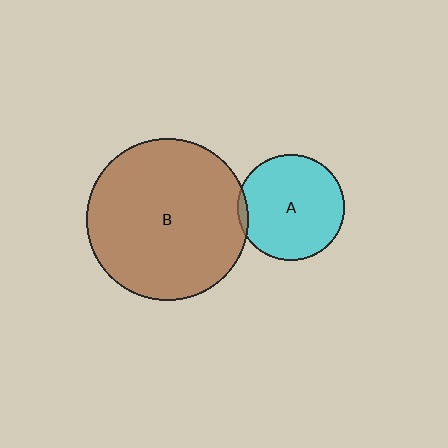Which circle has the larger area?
Circle B (brown).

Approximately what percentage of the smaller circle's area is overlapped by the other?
Approximately 5%.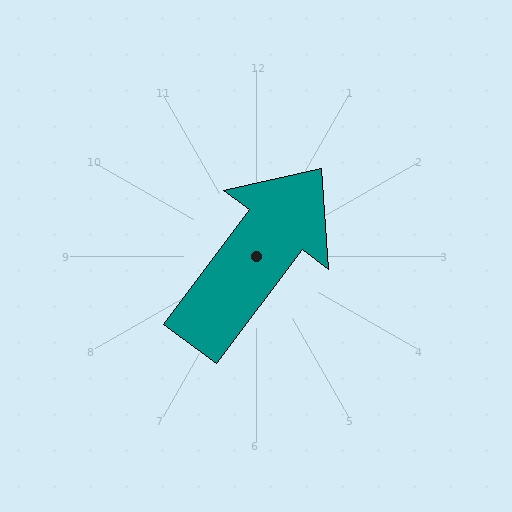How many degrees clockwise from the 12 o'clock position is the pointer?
Approximately 37 degrees.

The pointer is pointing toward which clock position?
Roughly 1 o'clock.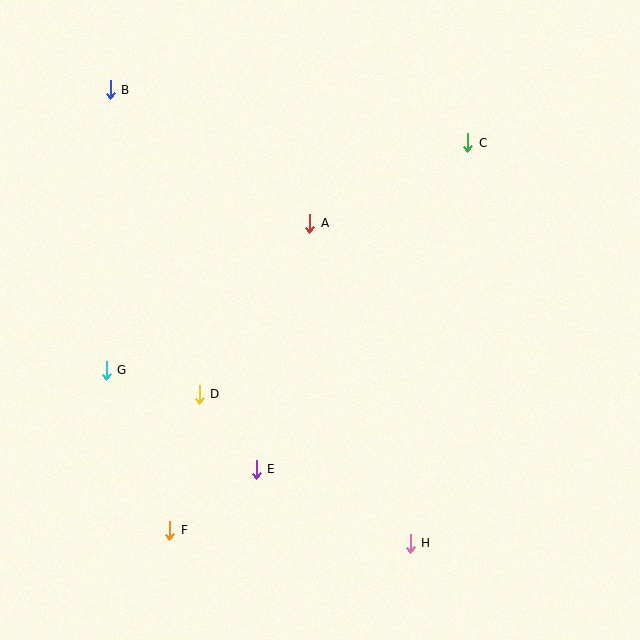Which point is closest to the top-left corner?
Point B is closest to the top-left corner.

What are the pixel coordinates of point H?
Point H is at (410, 543).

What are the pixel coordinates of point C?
Point C is at (468, 143).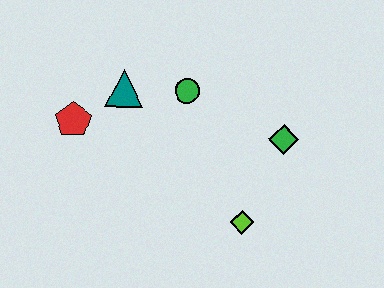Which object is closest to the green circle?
The teal triangle is closest to the green circle.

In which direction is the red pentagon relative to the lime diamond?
The red pentagon is to the left of the lime diamond.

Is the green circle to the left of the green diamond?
Yes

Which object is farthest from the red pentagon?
The green diamond is farthest from the red pentagon.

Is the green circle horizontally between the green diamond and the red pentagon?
Yes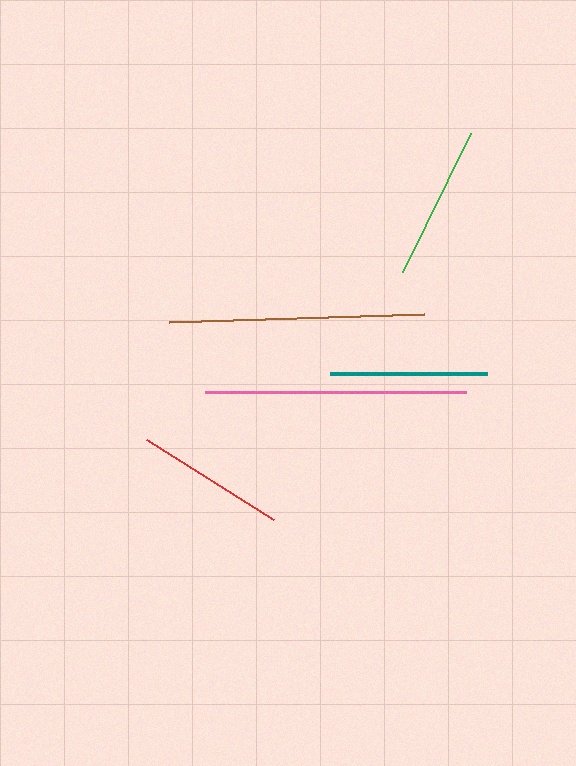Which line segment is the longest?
The pink line is the longest at approximately 261 pixels.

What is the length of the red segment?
The red segment is approximately 151 pixels long.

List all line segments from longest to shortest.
From longest to shortest: pink, brown, teal, green, red.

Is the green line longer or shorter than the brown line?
The brown line is longer than the green line.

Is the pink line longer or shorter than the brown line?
The pink line is longer than the brown line.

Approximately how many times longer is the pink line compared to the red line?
The pink line is approximately 1.7 times the length of the red line.